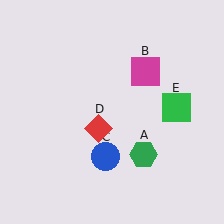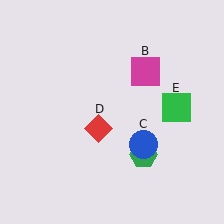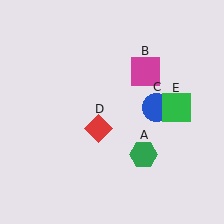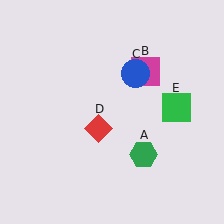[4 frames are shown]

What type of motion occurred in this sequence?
The blue circle (object C) rotated counterclockwise around the center of the scene.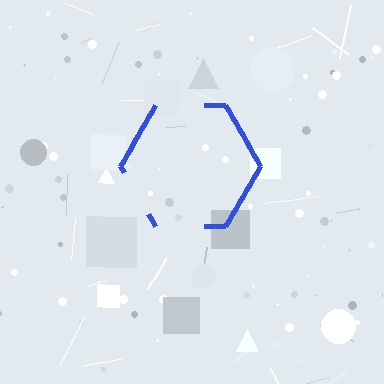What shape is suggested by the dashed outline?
The dashed outline suggests a hexagon.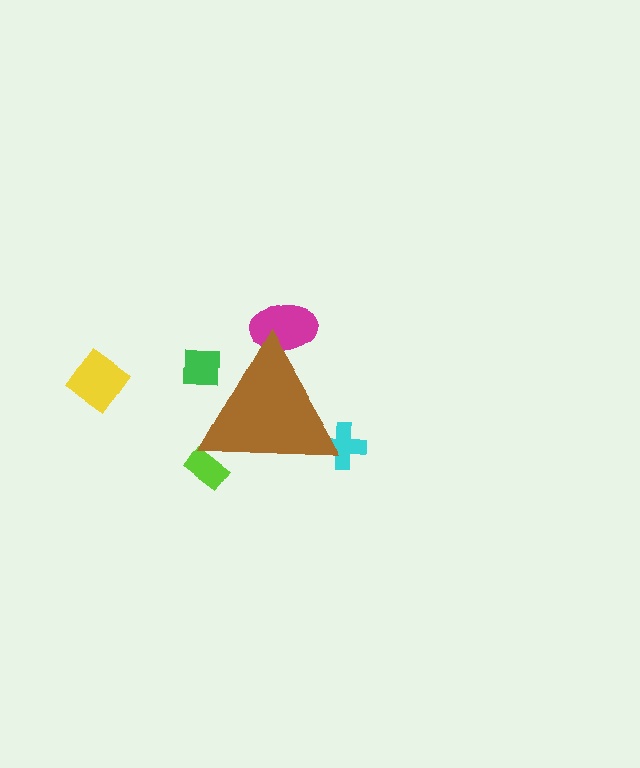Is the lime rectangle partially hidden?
Yes, the lime rectangle is partially hidden behind the brown triangle.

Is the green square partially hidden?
Yes, the green square is partially hidden behind the brown triangle.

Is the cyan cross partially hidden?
Yes, the cyan cross is partially hidden behind the brown triangle.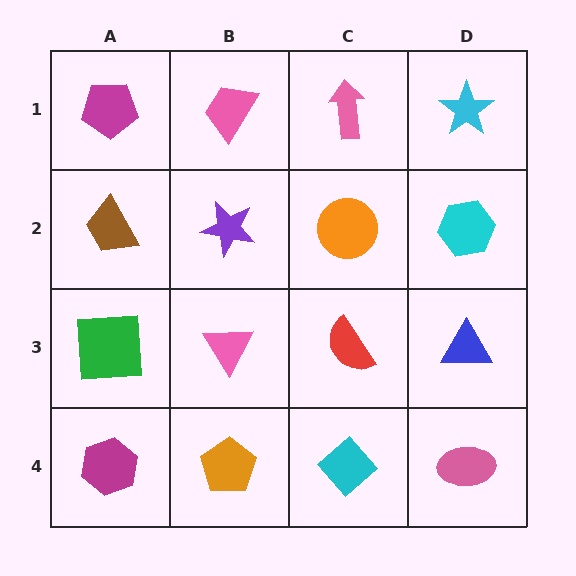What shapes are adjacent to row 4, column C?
A red semicircle (row 3, column C), an orange pentagon (row 4, column B), a pink ellipse (row 4, column D).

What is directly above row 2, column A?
A magenta pentagon.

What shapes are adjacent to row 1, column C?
An orange circle (row 2, column C), a pink trapezoid (row 1, column B), a cyan star (row 1, column D).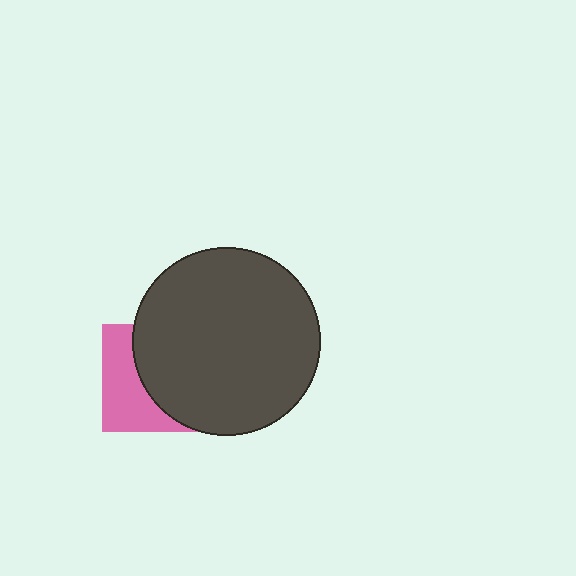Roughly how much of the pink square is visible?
A small part of it is visible (roughly 41%).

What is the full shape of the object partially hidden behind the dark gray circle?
The partially hidden object is a pink square.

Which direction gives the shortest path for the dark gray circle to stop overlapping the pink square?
Moving right gives the shortest separation.